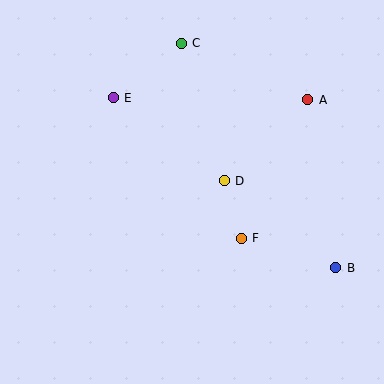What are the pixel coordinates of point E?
Point E is at (113, 98).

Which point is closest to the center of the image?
Point D at (224, 181) is closest to the center.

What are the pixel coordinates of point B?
Point B is at (336, 268).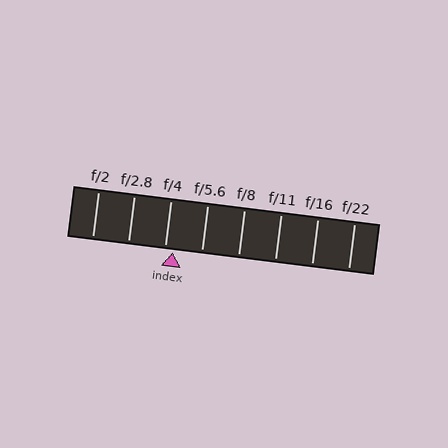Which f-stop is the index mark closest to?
The index mark is closest to f/4.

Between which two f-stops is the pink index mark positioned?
The index mark is between f/4 and f/5.6.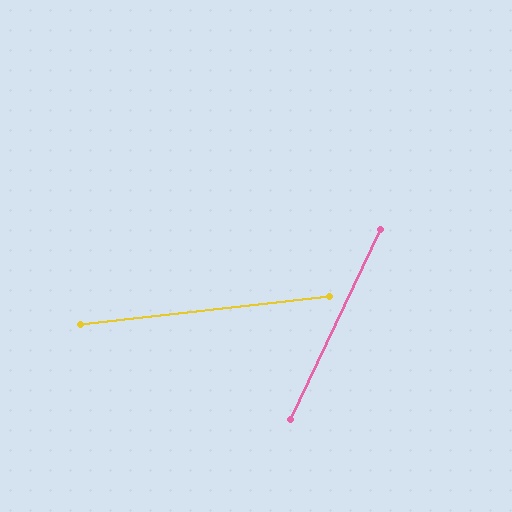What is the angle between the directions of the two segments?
Approximately 58 degrees.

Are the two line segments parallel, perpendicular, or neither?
Neither parallel nor perpendicular — they differ by about 58°.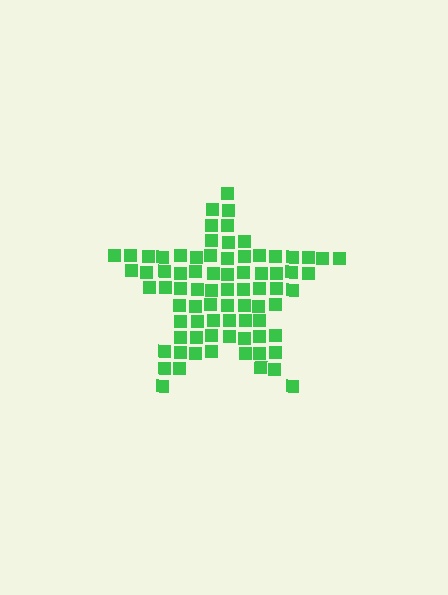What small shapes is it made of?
It is made of small squares.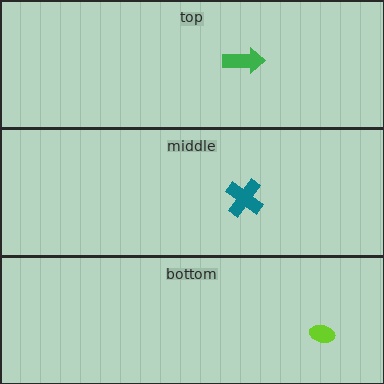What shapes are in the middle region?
The teal cross.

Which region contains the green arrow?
The top region.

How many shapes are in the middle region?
1.